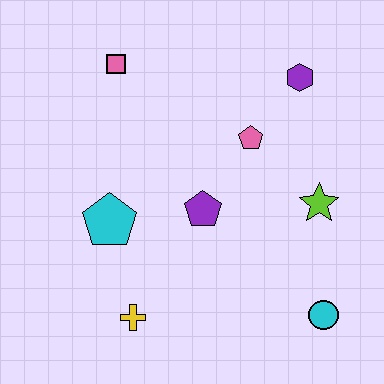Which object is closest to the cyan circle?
The lime star is closest to the cyan circle.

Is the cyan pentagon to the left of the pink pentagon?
Yes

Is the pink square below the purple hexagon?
No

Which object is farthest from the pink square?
The cyan circle is farthest from the pink square.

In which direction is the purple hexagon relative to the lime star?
The purple hexagon is above the lime star.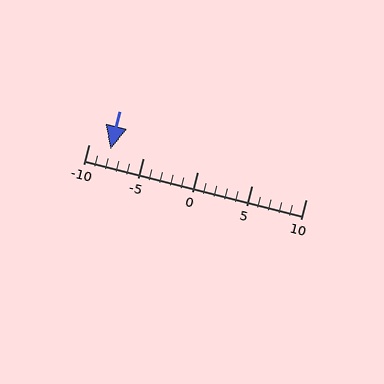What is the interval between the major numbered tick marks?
The major tick marks are spaced 5 units apart.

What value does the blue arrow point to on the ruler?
The blue arrow points to approximately -8.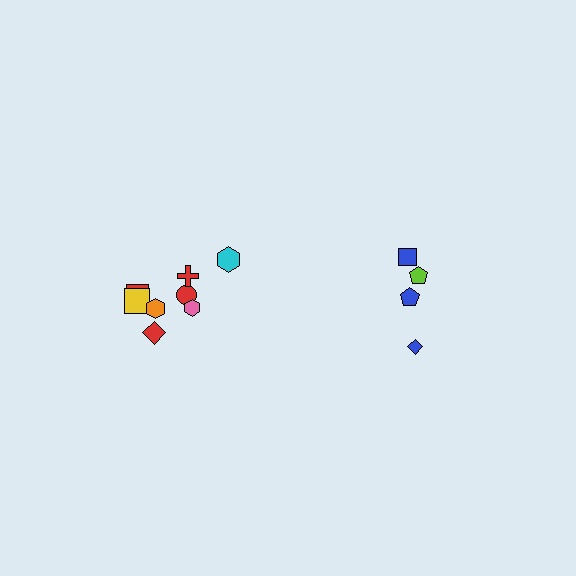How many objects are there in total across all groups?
There are 12 objects.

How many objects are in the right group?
There are 4 objects.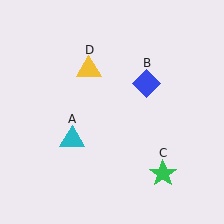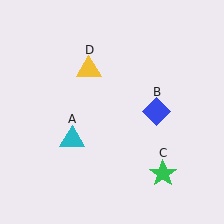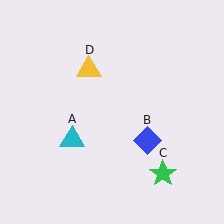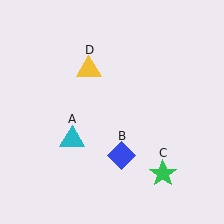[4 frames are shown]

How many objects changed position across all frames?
1 object changed position: blue diamond (object B).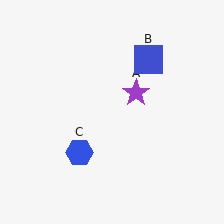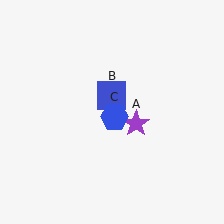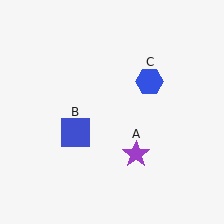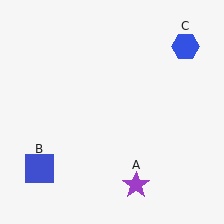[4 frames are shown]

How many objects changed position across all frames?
3 objects changed position: purple star (object A), blue square (object B), blue hexagon (object C).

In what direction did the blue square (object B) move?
The blue square (object B) moved down and to the left.